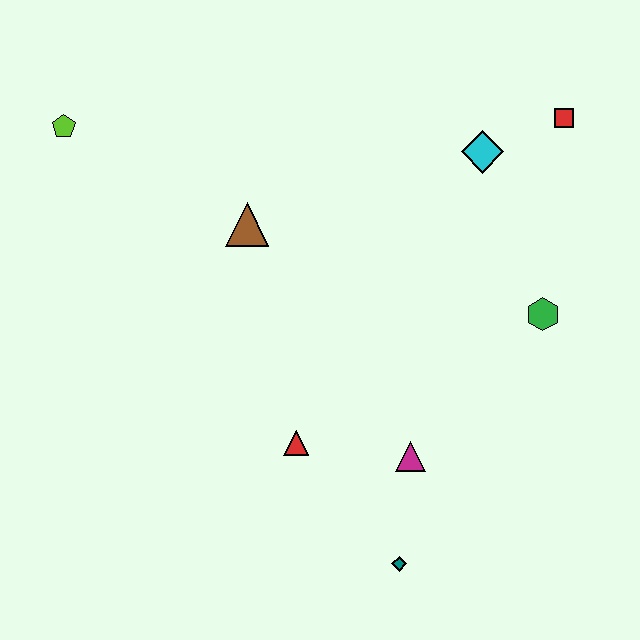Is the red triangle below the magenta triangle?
No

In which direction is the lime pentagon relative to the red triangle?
The lime pentagon is above the red triangle.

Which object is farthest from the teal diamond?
The lime pentagon is farthest from the teal diamond.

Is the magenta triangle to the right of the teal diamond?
Yes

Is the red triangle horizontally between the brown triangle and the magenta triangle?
Yes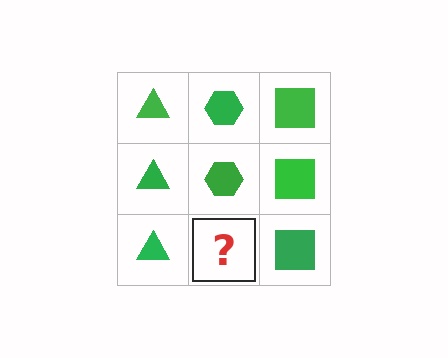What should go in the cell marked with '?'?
The missing cell should contain a green hexagon.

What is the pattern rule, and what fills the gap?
The rule is that each column has a consistent shape. The gap should be filled with a green hexagon.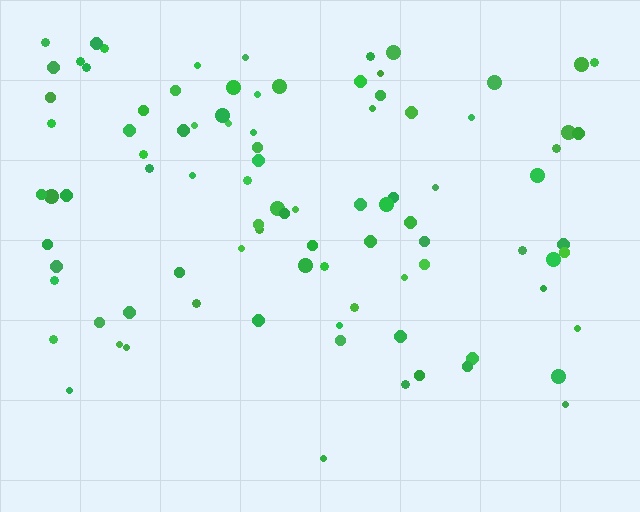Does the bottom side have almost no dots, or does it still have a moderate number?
Still a moderate number, just noticeably fewer than the top.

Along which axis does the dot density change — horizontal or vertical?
Vertical.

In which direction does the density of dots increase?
From bottom to top, with the top side densest.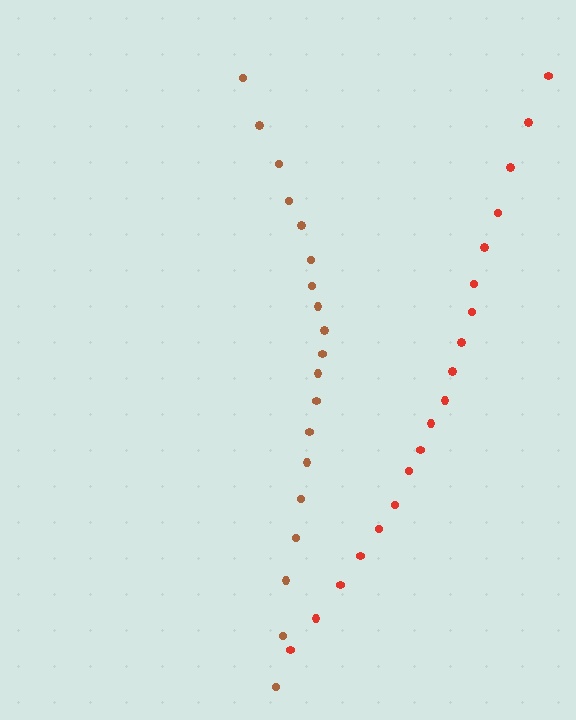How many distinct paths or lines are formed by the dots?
There are 2 distinct paths.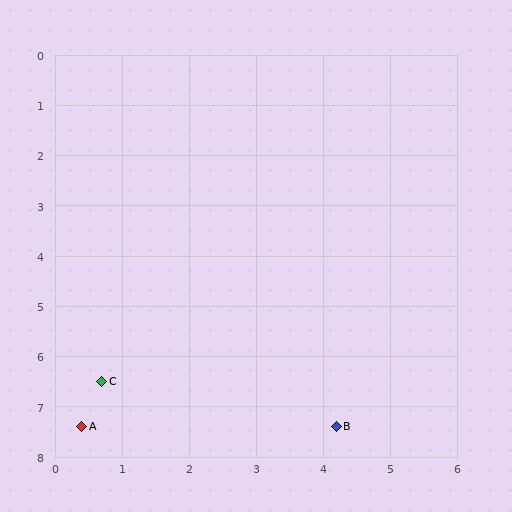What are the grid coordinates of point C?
Point C is at approximately (0.7, 6.5).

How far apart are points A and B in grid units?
Points A and B are about 3.8 grid units apart.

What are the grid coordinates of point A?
Point A is at approximately (0.4, 7.4).